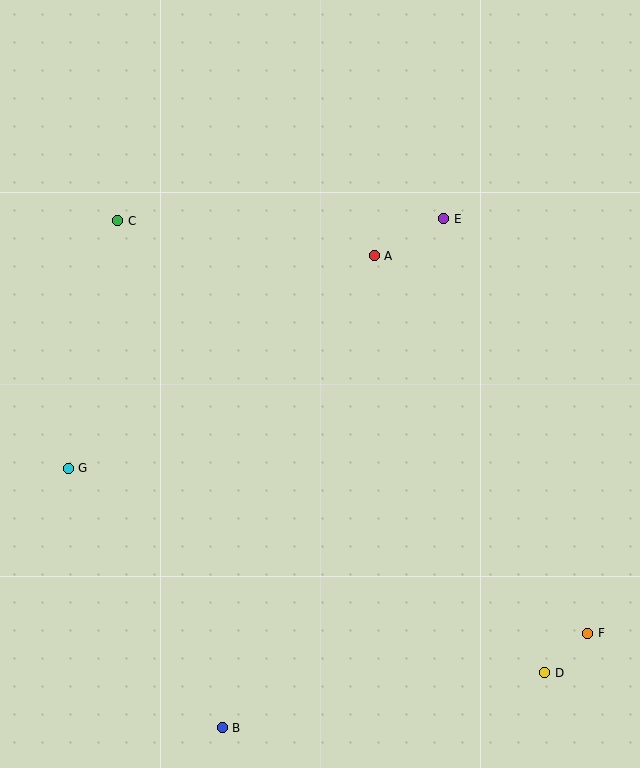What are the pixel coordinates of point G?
Point G is at (68, 468).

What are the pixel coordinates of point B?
Point B is at (222, 728).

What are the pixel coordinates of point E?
Point E is at (444, 219).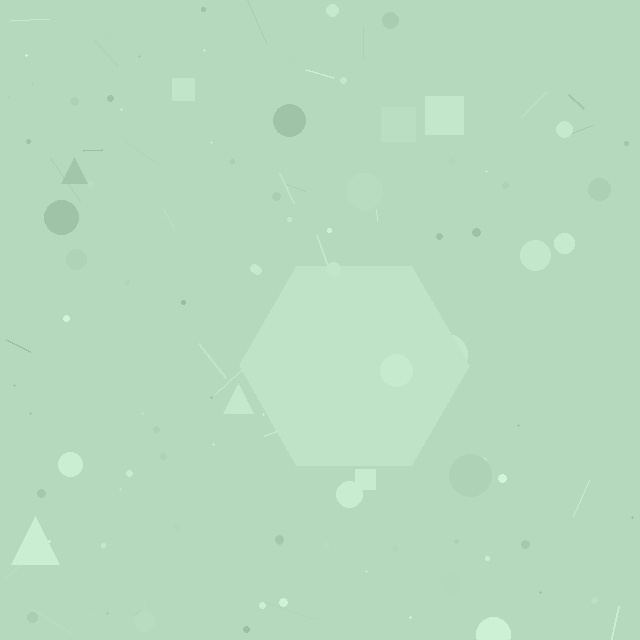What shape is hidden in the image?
A hexagon is hidden in the image.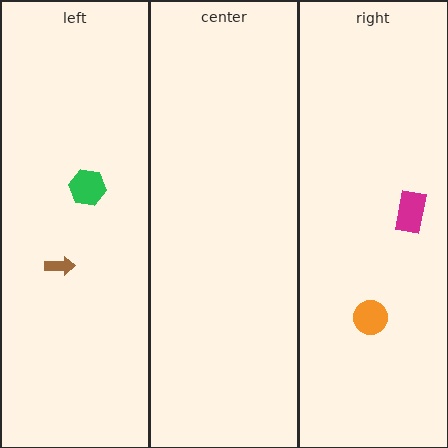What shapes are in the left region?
The green hexagon, the brown arrow.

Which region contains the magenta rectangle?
The right region.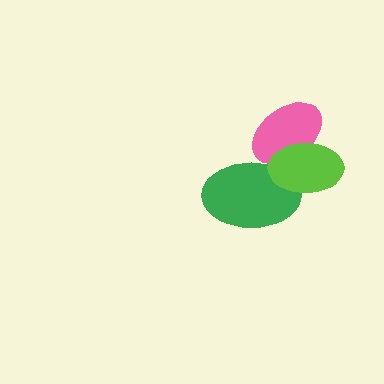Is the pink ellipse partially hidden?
Yes, it is partially covered by another shape.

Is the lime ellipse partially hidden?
No, no other shape covers it.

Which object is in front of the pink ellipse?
The lime ellipse is in front of the pink ellipse.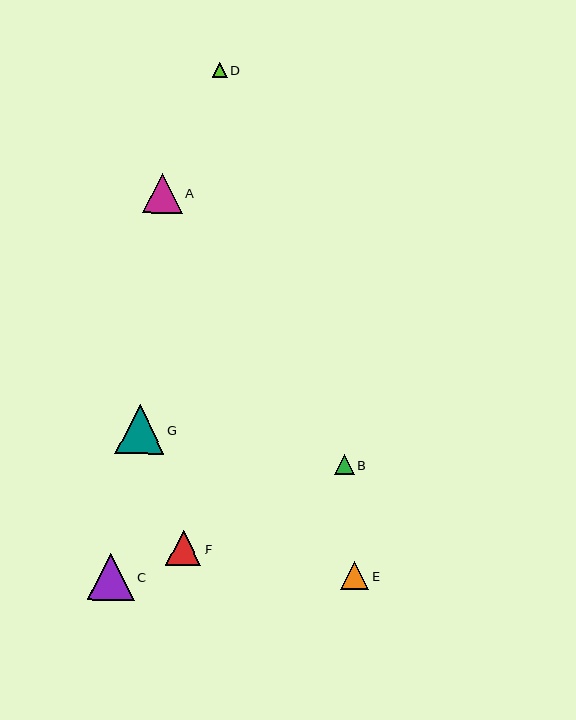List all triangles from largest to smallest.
From largest to smallest: G, C, A, F, E, B, D.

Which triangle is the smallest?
Triangle D is the smallest with a size of approximately 15 pixels.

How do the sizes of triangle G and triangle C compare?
Triangle G and triangle C are approximately the same size.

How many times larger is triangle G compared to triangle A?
Triangle G is approximately 1.2 times the size of triangle A.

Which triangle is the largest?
Triangle G is the largest with a size of approximately 49 pixels.